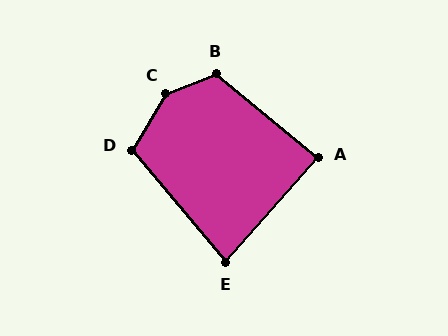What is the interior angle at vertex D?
Approximately 109 degrees (obtuse).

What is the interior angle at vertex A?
Approximately 88 degrees (approximately right).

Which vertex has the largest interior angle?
C, at approximately 142 degrees.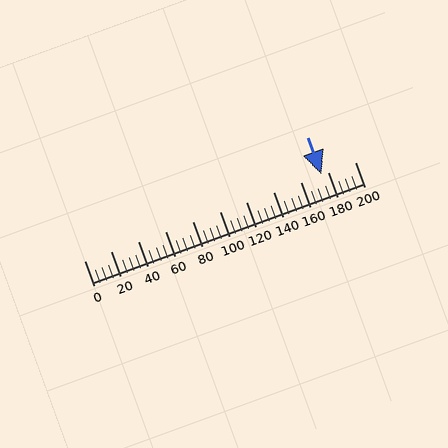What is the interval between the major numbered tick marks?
The major tick marks are spaced 20 units apart.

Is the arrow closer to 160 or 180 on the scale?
The arrow is closer to 180.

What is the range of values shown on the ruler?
The ruler shows values from 0 to 200.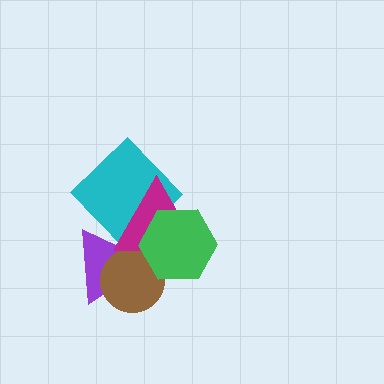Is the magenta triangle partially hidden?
Yes, it is partially covered by another shape.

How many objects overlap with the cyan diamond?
2 objects overlap with the cyan diamond.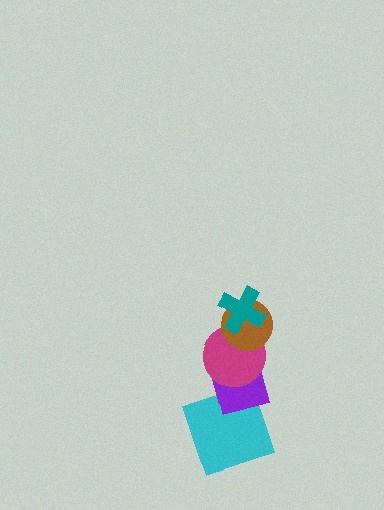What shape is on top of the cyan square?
The purple square is on top of the cyan square.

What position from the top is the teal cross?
The teal cross is 1st from the top.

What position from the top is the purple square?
The purple square is 4th from the top.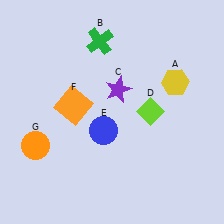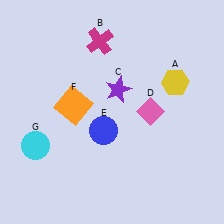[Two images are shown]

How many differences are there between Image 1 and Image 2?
There are 3 differences between the two images.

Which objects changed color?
B changed from green to magenta. D changed from lime to pink. G changed from orange to cyan.